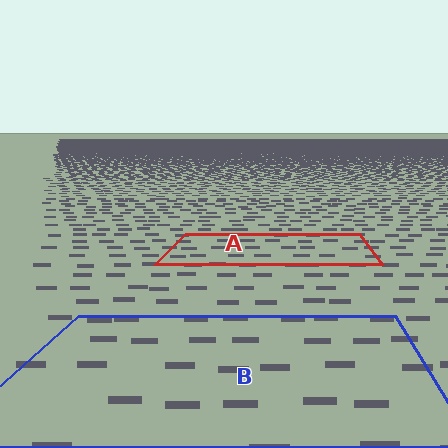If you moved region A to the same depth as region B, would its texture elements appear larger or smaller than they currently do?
They would appear larger. At a closer depth, the same texture elements are projected at a bigger on-screen size.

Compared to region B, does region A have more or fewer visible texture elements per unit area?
Region A has more texture elements per unit area — they are packed more densely because it is farther away.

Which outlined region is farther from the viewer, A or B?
Region A is farther from the viewer — the texture elements inside it appear smaller and more densely packed.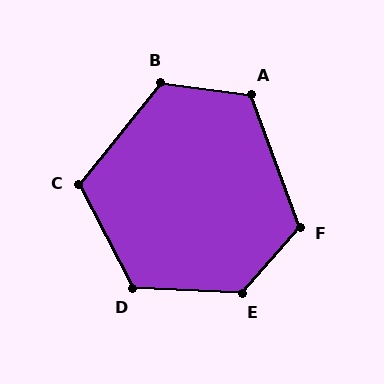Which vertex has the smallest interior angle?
C, at approximately 114 degrees.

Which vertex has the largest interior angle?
E, at approximately 128 degrees.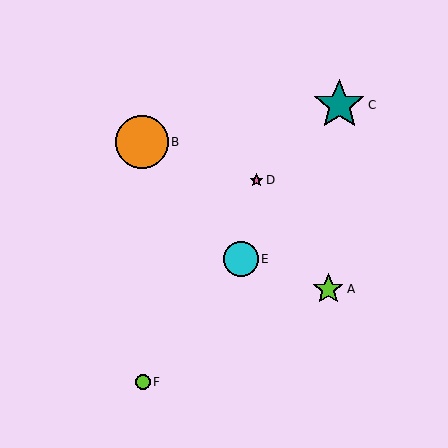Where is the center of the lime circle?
The center of the lime circle is at (143, 382).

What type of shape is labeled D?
Shape D is a pink star.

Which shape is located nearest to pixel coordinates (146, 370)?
The lime circle (labeled F) at (143, 382) is nearest to that location.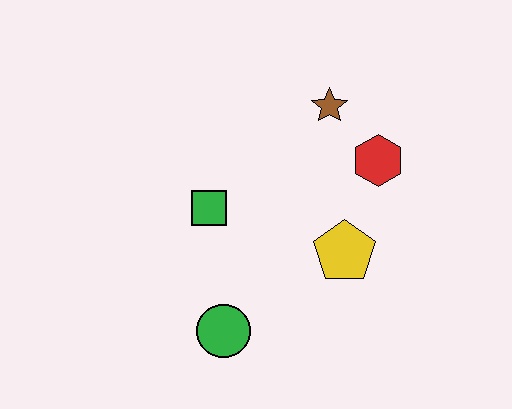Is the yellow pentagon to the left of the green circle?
No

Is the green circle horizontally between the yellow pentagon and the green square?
Yes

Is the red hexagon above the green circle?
Yes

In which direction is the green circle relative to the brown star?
The green circle is below the brown star.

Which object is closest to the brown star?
The red hexagon is closest to the brown star.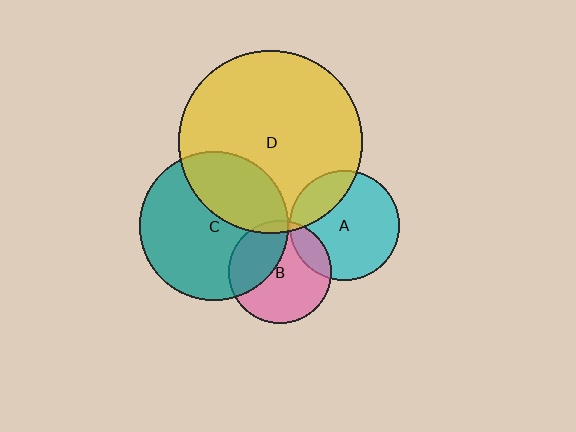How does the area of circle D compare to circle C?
Approximately 1.5 times.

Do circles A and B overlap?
Yes.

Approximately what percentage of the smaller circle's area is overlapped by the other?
Approximately 15%.